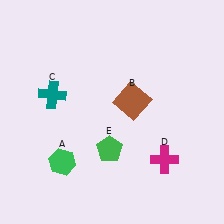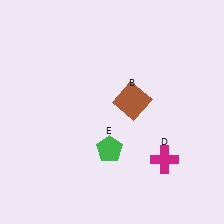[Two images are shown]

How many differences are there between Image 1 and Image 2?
There are 2 differences between the two images.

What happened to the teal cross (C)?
The teal cross (C) was removed in Image 2. It was in the top-left area of Image 1.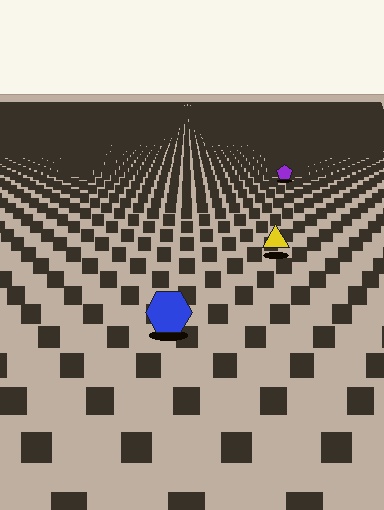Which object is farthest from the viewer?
The purple pentagon is farthest from the viewer. It appears smaller and the ground texture around it is denser.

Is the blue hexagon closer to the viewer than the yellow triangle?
Yes. The blue hexagon is closer — you can tell from the texture gradient: the ground texture is coarser near it.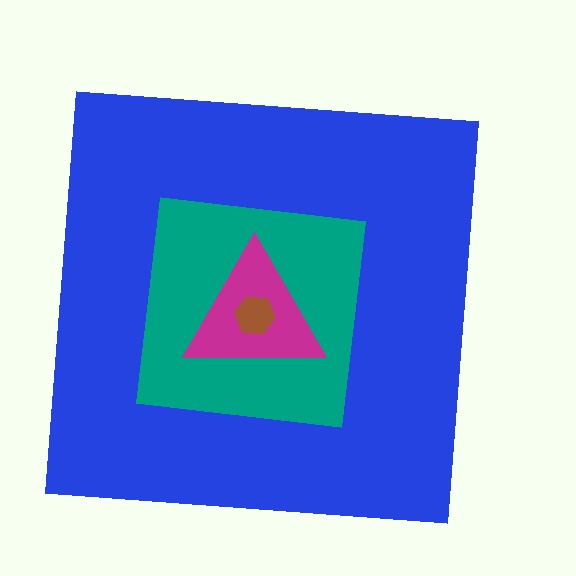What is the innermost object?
The brown hexagon.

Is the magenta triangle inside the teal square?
Yes.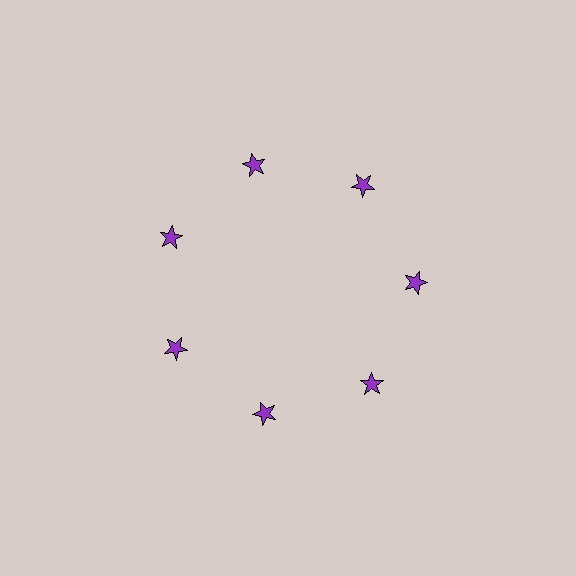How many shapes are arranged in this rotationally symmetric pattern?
There are 7 shapes, arranged in 7 groups of 1.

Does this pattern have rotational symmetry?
Yes, this pattern has 7-fold rotational symmetry. It looks the same after rotating 51 degrees around the center.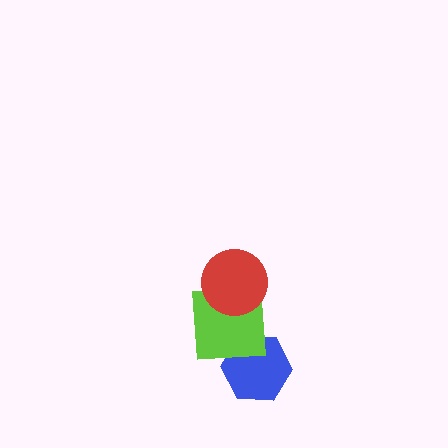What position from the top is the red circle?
The red circle is 1st from the top.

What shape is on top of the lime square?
The red circle is on top of the lime square.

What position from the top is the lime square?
The lime square is 2nd from the top.